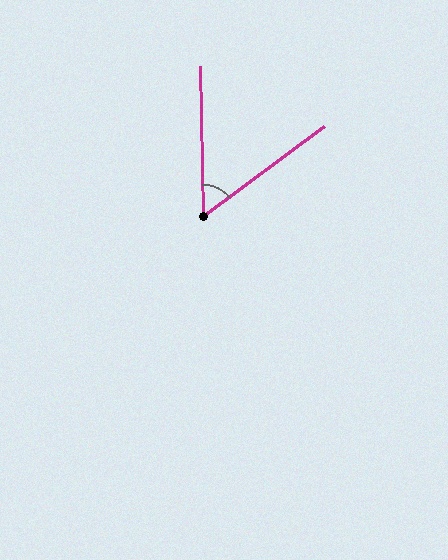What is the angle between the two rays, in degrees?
Approximately 55 degrees.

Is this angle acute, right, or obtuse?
It is acute.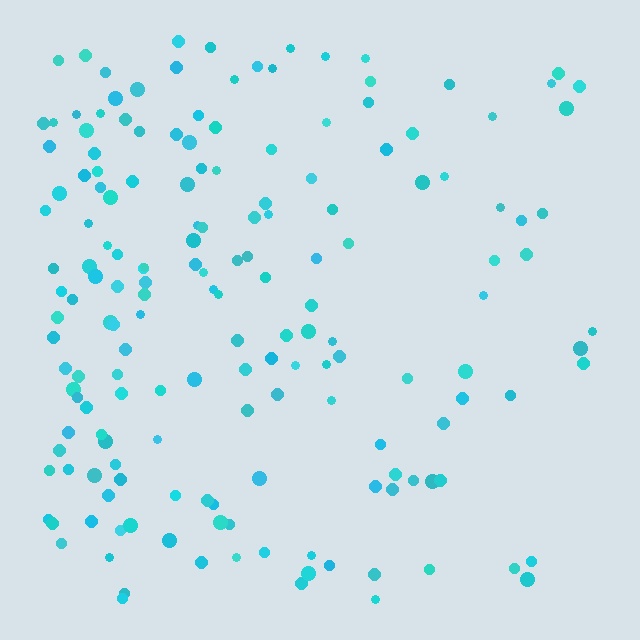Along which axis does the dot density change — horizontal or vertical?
Horizontal.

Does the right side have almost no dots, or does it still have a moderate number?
Still a moderate number, just noticeably fewer than the left.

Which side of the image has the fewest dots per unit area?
The right.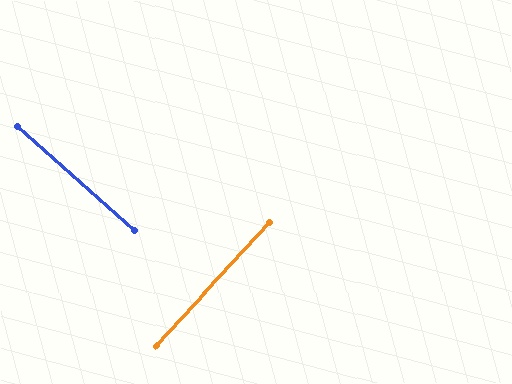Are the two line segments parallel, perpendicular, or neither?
Perpendicular — they meet at approximately 89°.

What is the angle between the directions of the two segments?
Approximately 89 degrees.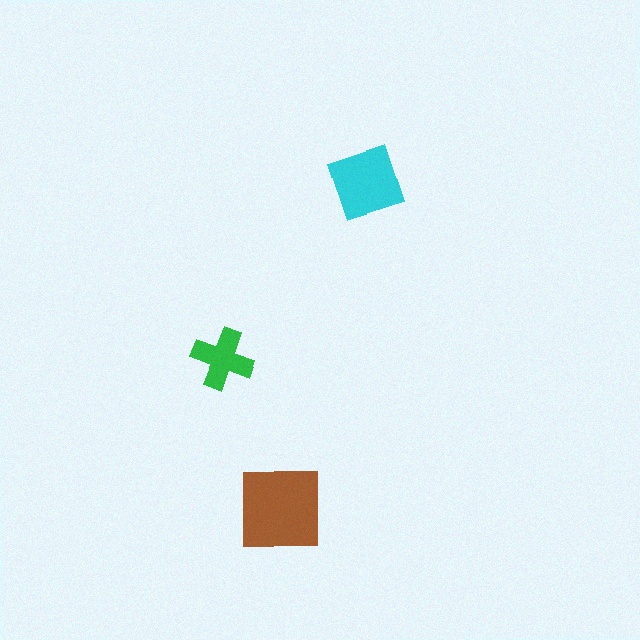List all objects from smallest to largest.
The green cross, the cyan diamond, the brown square.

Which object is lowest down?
The brown square is bottommost.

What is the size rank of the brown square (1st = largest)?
1st.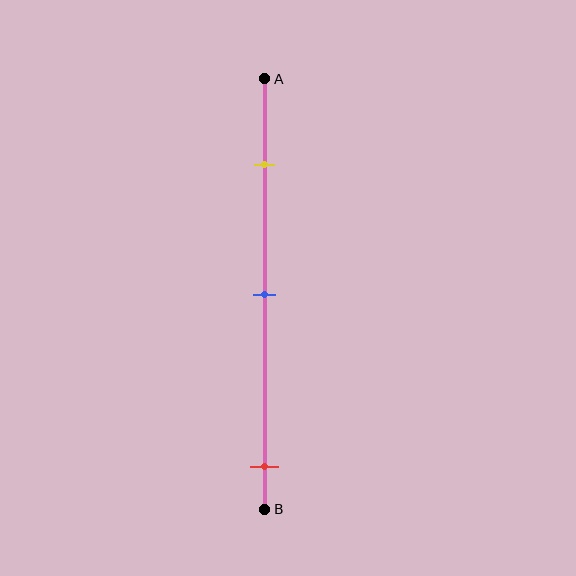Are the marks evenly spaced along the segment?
No, the marks are not evenly spaced.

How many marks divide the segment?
There are 3 marks dividing the segment.